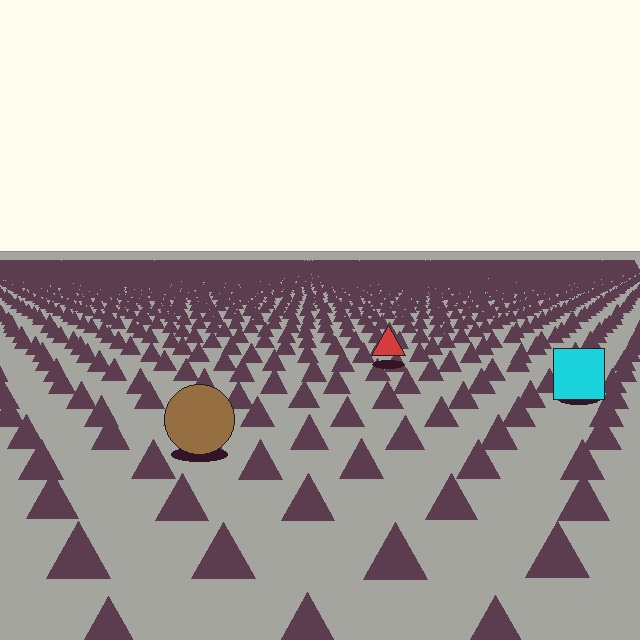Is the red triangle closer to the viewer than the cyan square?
No. The cyan square is closer — you can tell from the texture gradient: the ground texture is coarser near it.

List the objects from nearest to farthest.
From nearest to farthest: the brown circle, the cyan square, the red triangle.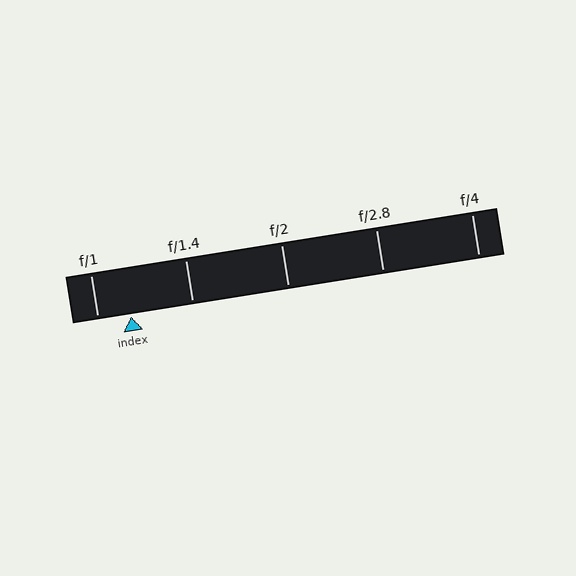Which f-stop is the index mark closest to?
The index mark is closest to f/1.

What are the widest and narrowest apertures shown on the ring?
The widest aperture shown is f/1 and the narrowest is f/4.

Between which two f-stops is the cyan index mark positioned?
The index mark is between f/1 and f/1.4.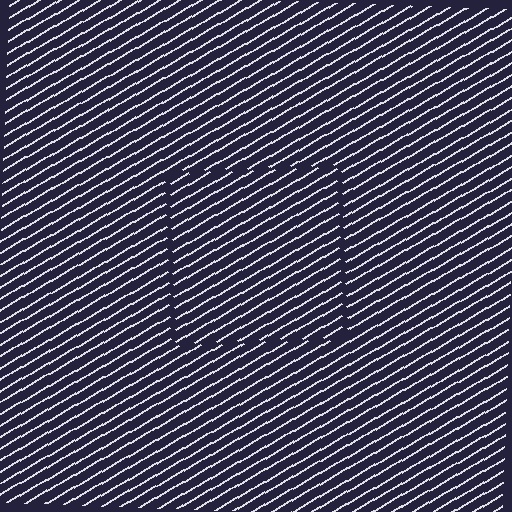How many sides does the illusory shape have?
4 sides — the line-ends trace a square.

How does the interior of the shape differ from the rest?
The interior of the shape contains the same grating, shifted by half a period — the contour is defined by the phase discontinuity where line-ends from the inner and outer gratings abut.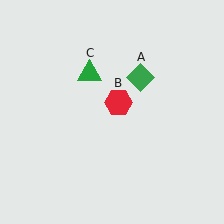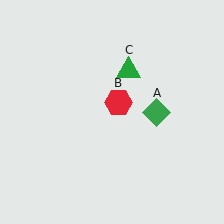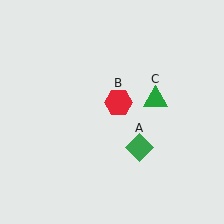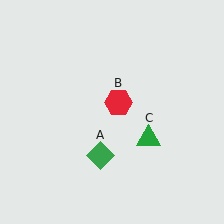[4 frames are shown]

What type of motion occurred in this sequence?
The green diamond (object A), green triangle (object C) rotated clockwise around the center of the scene.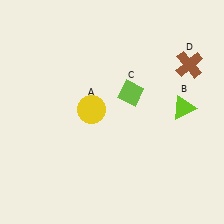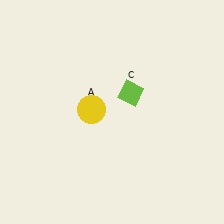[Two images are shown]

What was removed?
The brown cross (D), the lime triangle (B) were removed in Image 2.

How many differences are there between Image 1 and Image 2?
There are 2 differences between the two images.